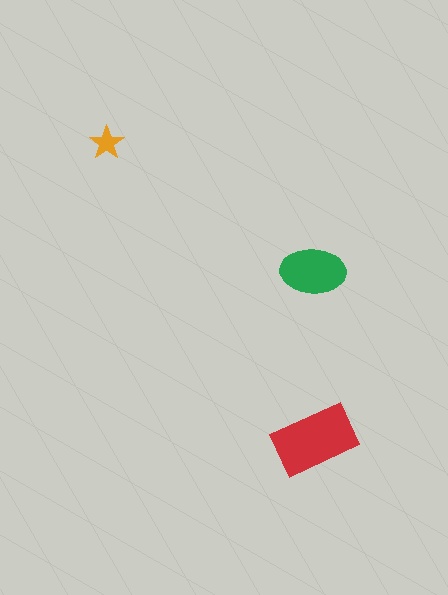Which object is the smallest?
The orange star.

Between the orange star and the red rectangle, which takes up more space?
The red rectangle.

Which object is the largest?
The red rectangle.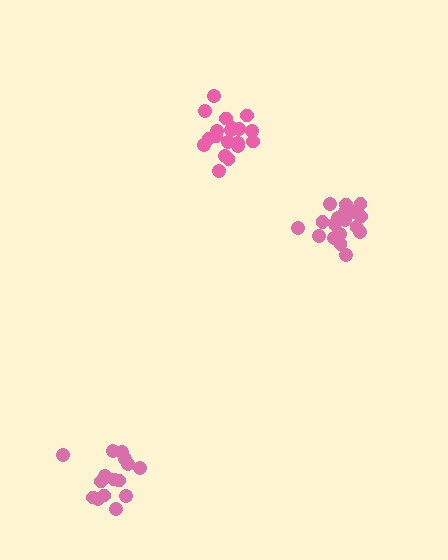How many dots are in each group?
Group 1: 20 dots, Group 2: 15 dots, Group 3: 19 dots (54 total).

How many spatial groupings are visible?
There are 3 spatial groupings.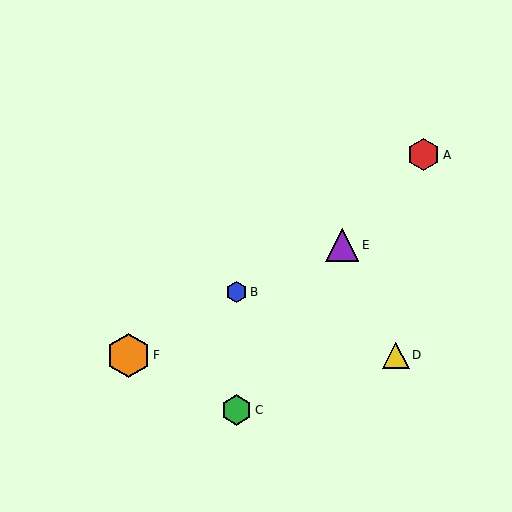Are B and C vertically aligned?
Yes, both are at x≈237.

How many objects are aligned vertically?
2 objects (B, C) are aligned vertically.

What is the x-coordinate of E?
Object E is at x≈342.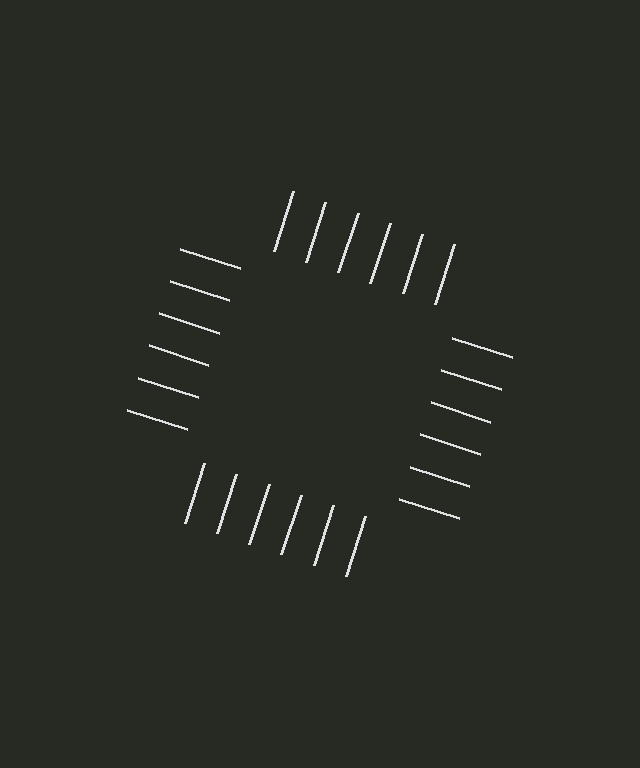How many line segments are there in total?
24 — 6 along each of the 4 edges.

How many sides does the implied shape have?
4 sides — the line-ends trace a square.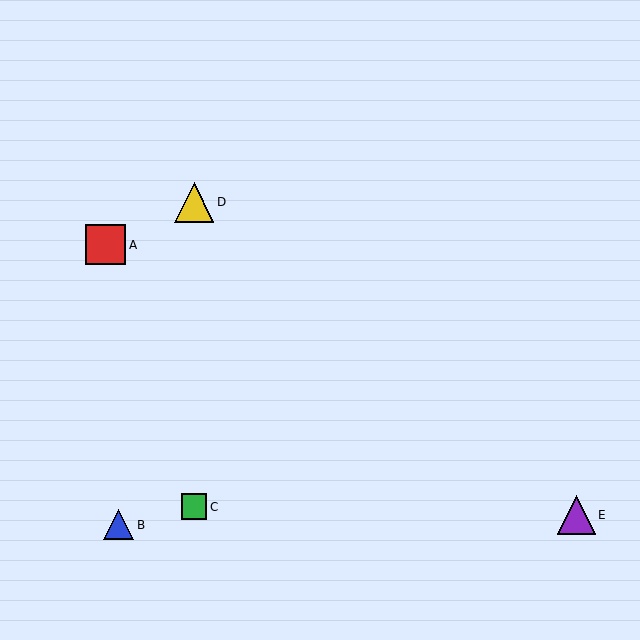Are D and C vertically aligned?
Yes, both are at x≈194.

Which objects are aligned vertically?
Objects C, D are aligned vertically.